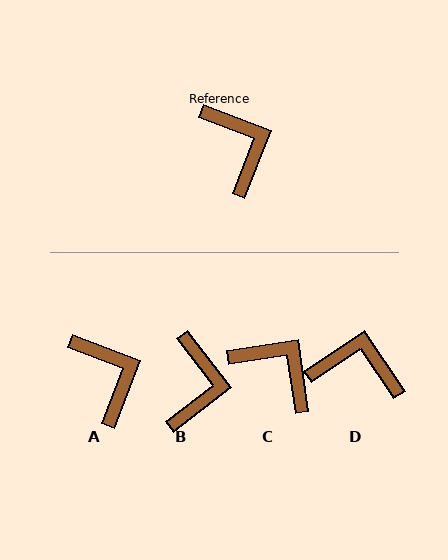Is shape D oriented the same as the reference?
No, it is off by about 55 degrees.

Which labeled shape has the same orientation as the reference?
A.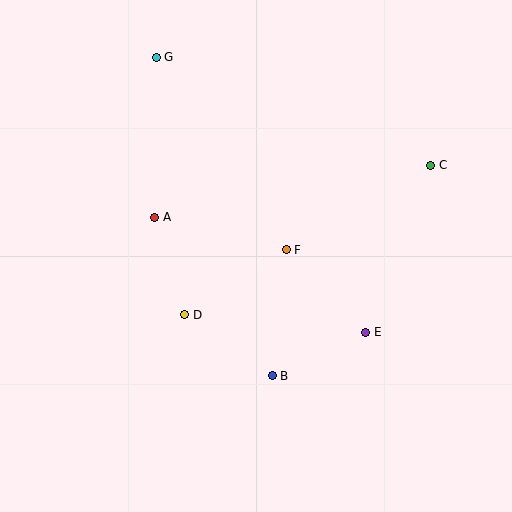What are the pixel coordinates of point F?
Point F is at (286, 250).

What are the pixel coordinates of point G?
Point G is at (156, 57).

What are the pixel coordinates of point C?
Point C is at (431, 165).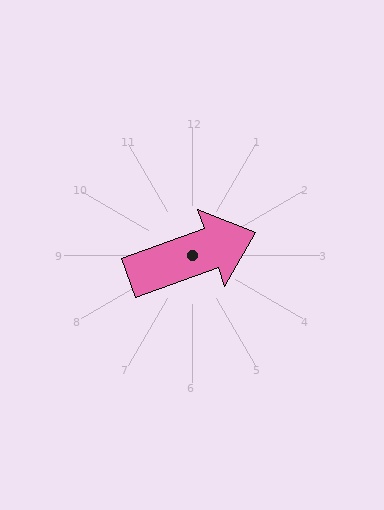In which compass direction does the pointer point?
East.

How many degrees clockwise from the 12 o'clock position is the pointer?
Approximately 70 degrees.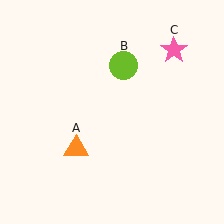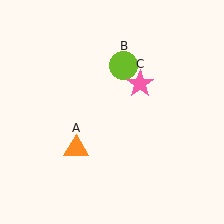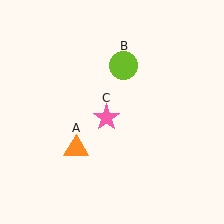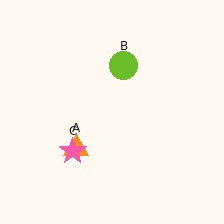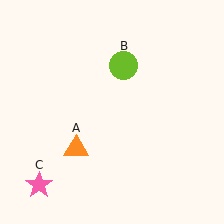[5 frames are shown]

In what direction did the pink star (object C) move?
The pink star (object C) moved down and to the left.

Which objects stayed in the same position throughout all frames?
Orange triangle (object A) and lime circle (object B) remained stationary.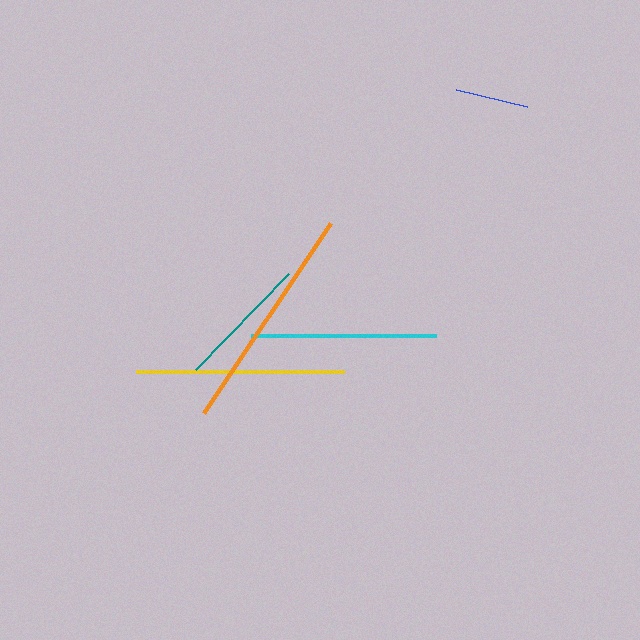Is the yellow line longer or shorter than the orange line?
The orange line is longer than the yellow line.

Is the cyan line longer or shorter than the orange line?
The orange line is longer than the cyan line.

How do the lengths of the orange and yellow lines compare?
The orange and yellow lines are approximately the same length.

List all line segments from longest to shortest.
From longest to shortest: orange, yellow, cyan, teal, blue.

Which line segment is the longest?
The orange line is the longest at approximately 228 pixels.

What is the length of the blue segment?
The blue segment is approximately 72 pixels long.